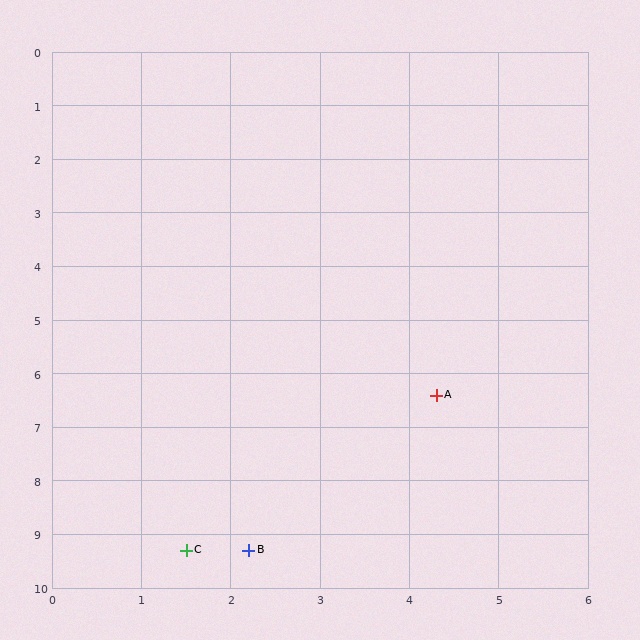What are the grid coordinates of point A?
Point A is at approximately (4.3, 6.4).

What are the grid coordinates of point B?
Point B is at approximately (2.2, 9.3).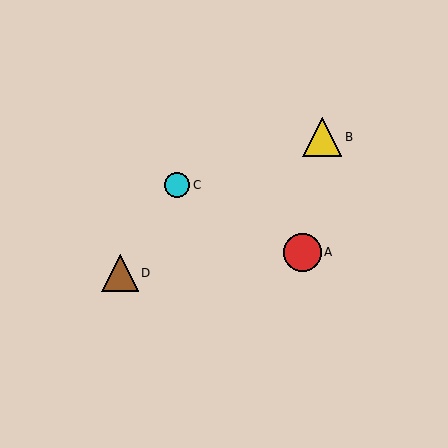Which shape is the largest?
The yellow triangle (labeled B) is the largest.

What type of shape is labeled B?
Shape B is a yellow triangle.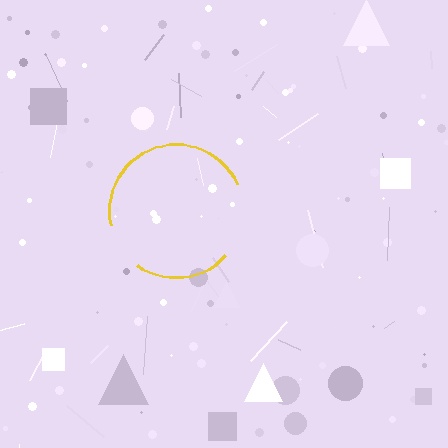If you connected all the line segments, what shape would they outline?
They would outline a circle.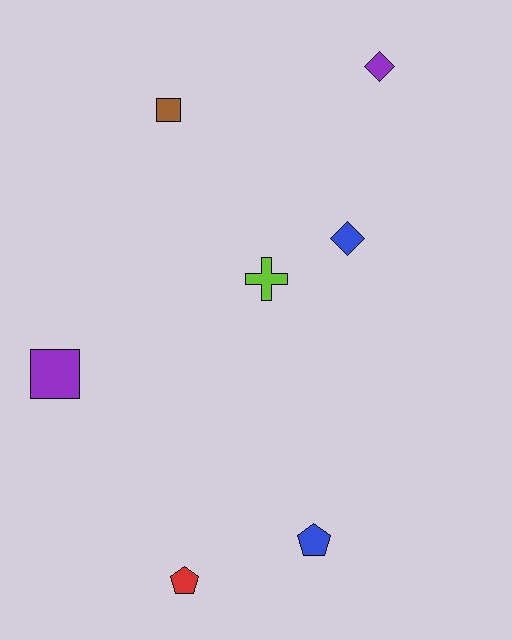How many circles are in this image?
There are no circles.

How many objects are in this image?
There are 7 objects.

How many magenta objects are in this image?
There are no magenta objects.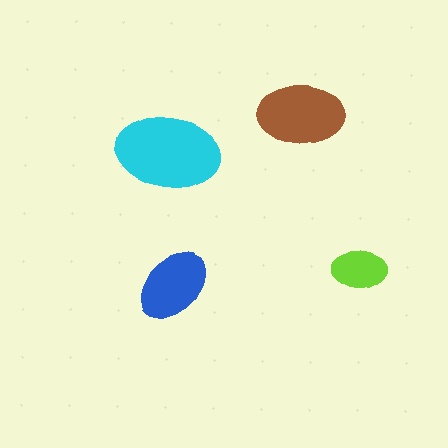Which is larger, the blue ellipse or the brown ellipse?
The brown one.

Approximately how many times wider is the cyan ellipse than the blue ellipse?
About 1.5 times wider.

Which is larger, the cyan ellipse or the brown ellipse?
The cyan one.